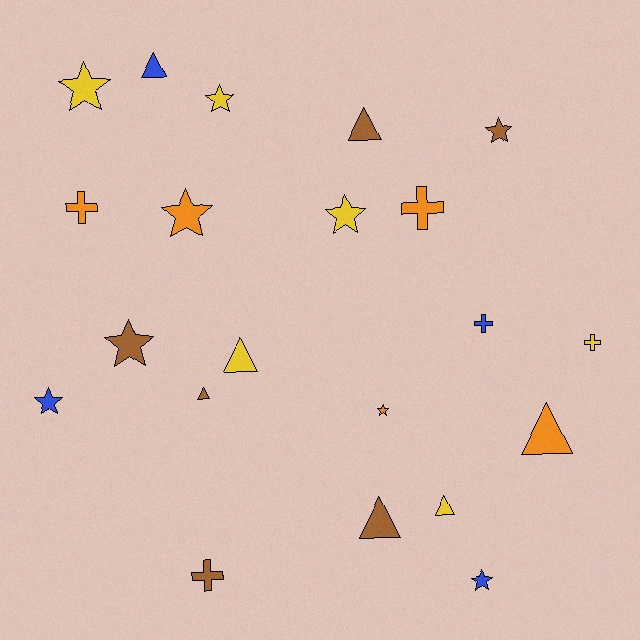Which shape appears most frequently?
Star, with 9 objects.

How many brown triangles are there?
There are 3 brown triangles.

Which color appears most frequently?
Brown, with 6 objects.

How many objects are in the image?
There are 21 objects.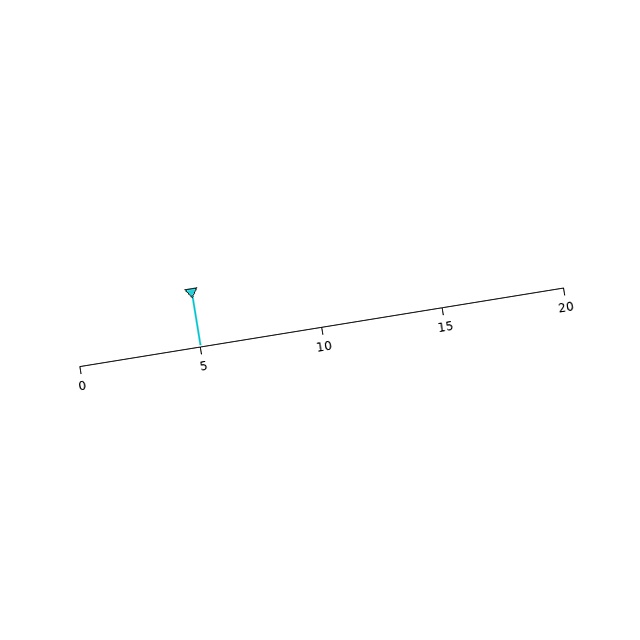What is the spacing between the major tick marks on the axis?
The major ticks are spaced 5 apart.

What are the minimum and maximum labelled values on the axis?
The axis runs from 0 to 20.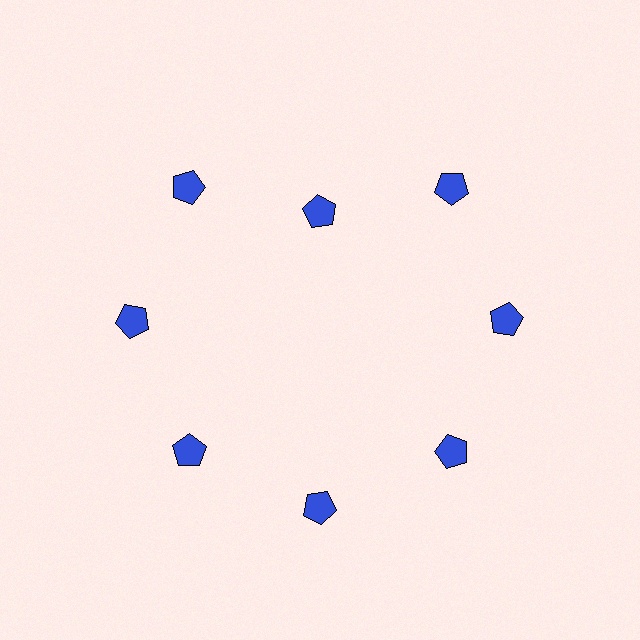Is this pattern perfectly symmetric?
No. The 8 blue pentagons are arranged in a ring, but one element near the 12 o'clock position is pulled inward toward the center, breaking the 8-fold rotational symmetry.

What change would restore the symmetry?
The symmetry would be restored by moving it outward, back onto the ring so that all 8 pentagons sit at equal angles and equal distance from the center.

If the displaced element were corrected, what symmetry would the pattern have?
It would have 8-fold rotational symmetry — the pattern would map onto itself every 45 degrees.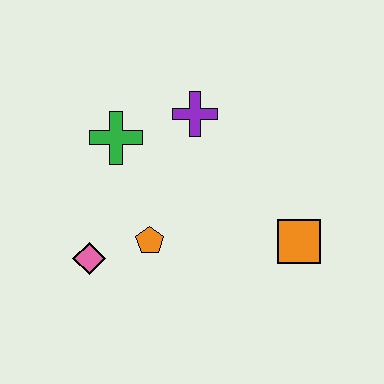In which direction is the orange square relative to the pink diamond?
The orange square is to the right of the pink diamond.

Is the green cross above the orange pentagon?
Yes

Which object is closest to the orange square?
The orange pentagon is closest to the orange square.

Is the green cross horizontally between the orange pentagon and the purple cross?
No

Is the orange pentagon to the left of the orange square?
Yes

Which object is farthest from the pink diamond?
The orange square is farthest from the pink diamond.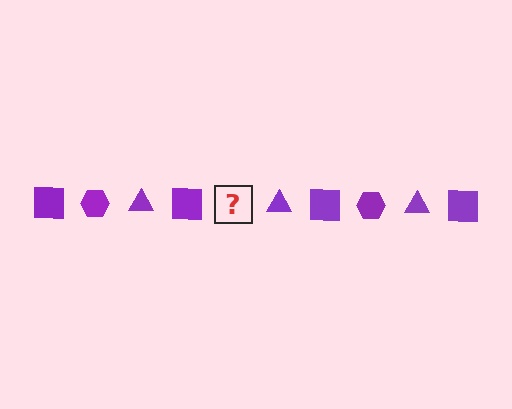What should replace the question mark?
The question mark should be replaced with a purple hexagon.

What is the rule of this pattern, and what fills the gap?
The rule is that the pattern cycles through square, hexagon, triangle shapes in purple. The gap should be filled with a purple hexagon.